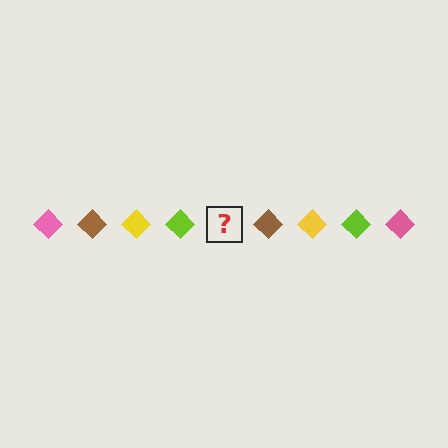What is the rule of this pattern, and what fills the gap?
The rule is that the pattern cycles through pink, brown, yellow, lime diamonds. The gap should be filled with a pink diamond.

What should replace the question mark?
The question mark should be replaced with a pink diamond.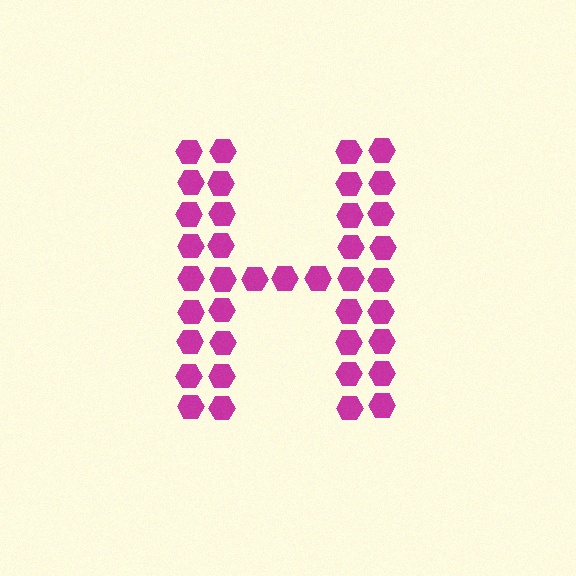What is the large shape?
The large shape is the letter H.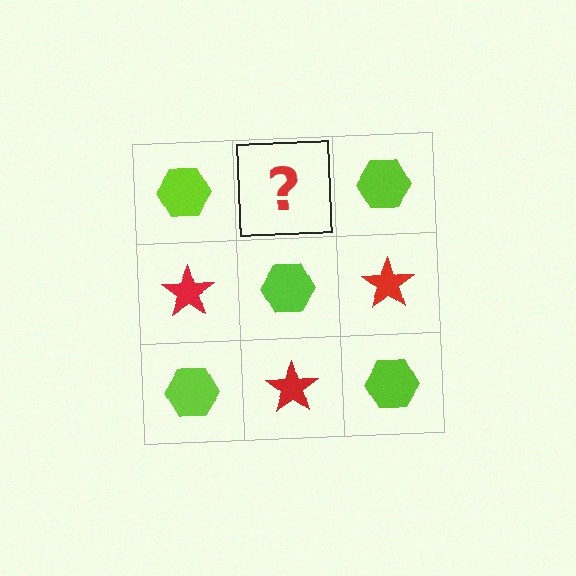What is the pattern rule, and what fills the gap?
The rule is that it alternates lime hexagon and red star in a checkerboard pattern. The gap should be filled with a red star.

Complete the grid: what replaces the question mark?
The question mark should be replaced with a red star.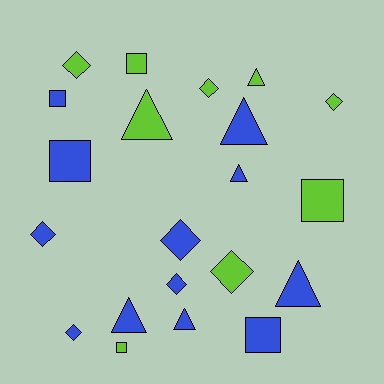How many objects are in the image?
There are 21 objects.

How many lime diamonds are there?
There are 4 lime diamonds.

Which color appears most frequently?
Blue, with 12 objects.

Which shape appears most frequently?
Diamond, with 8 objects.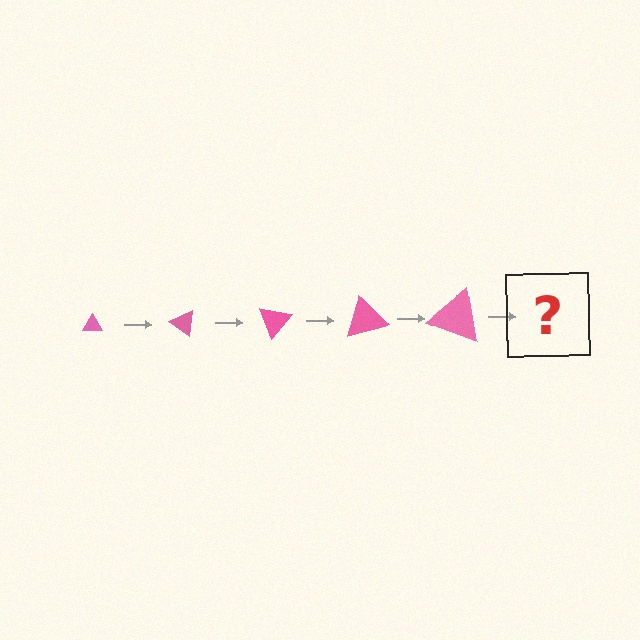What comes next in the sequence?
The next element should be a triangle, larger than the previous one and rotated 175 degrees from the start.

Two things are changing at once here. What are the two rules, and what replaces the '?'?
The two rules are that the triangle grows larger each step and it rotates 35 degrees each step. The '?' should be a triangle, larger than the previous one and rotated 175 degrees from the start.